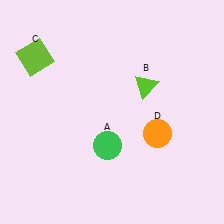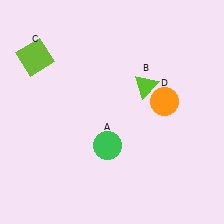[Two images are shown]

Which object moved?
The orange circle (D) moved up.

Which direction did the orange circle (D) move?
The orange circle (D) moved up.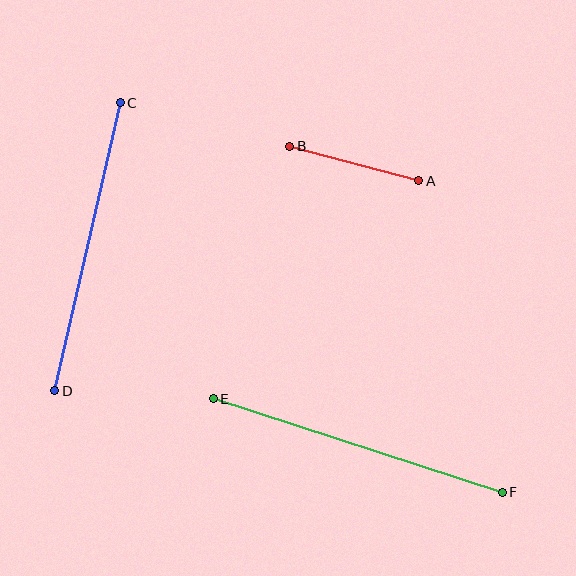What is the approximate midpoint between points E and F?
The midpoint is at approximately (358, 445) pixels.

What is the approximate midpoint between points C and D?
The midpoint is at approximately (88, 247) pixels.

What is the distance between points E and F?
The distance is approximately 303 pixels.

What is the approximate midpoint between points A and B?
The midpoint is at approximately (354, 164) pixels.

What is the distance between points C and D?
The distance is approximately 295 pixels.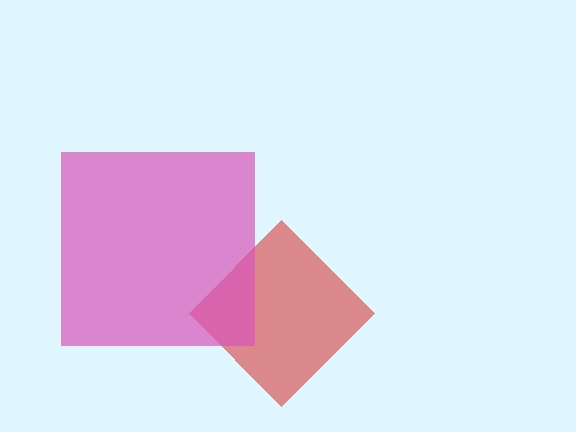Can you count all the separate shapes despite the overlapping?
Yes, there are 2 separate shapes.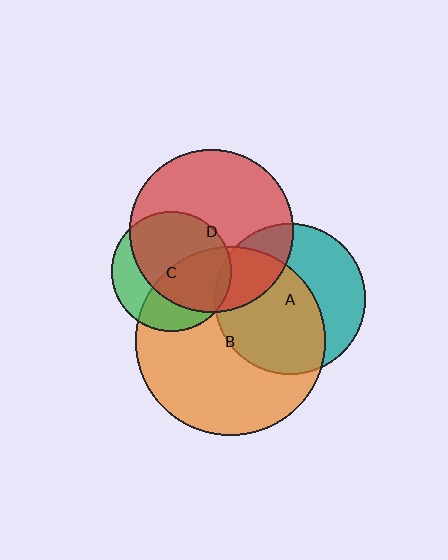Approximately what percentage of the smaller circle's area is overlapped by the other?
Approximately 5%.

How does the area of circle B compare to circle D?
Approximately 1.3 times.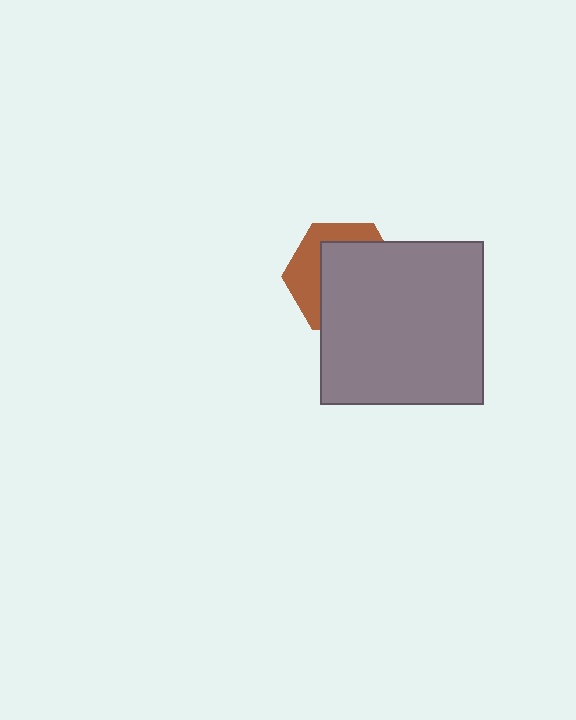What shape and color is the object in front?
The object in front is a gray square.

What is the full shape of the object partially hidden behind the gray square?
The partially hidden object is a brown hexagon.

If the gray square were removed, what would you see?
You would see the complete brown hexagon.